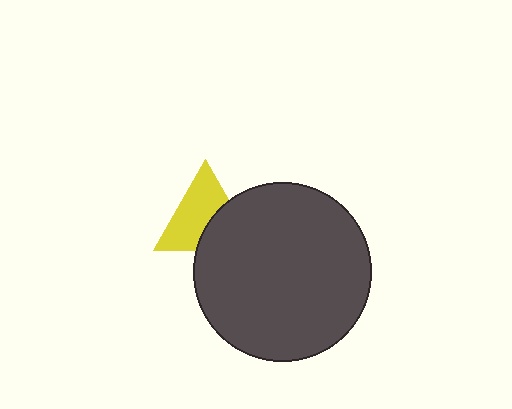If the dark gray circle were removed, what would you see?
You would see the complete yellow triangle.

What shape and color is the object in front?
The object in front is a dark gray circle.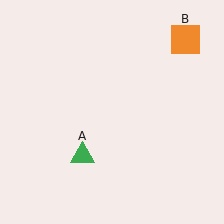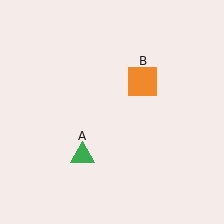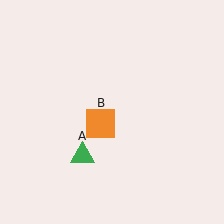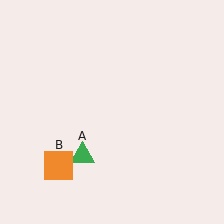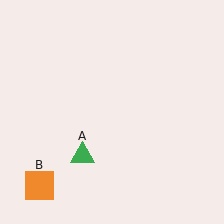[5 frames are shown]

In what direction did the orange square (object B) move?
The orange square (object B) moved down and to the left.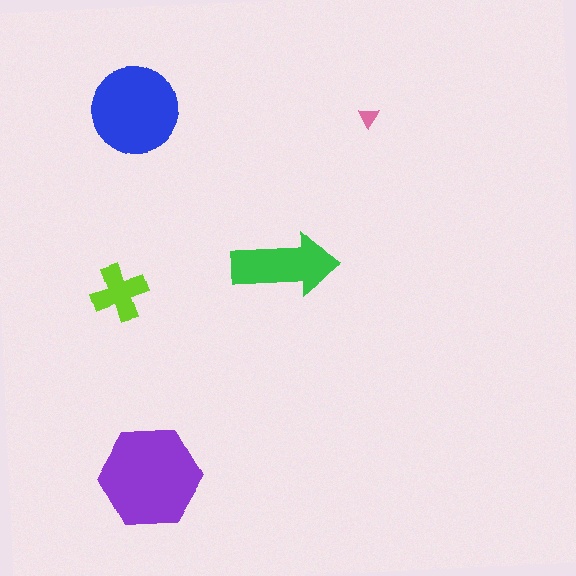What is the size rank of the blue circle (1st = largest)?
2nd.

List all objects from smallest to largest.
The pink triangle, the lime cross, the green arrow, the blue circle, the purple hexagon.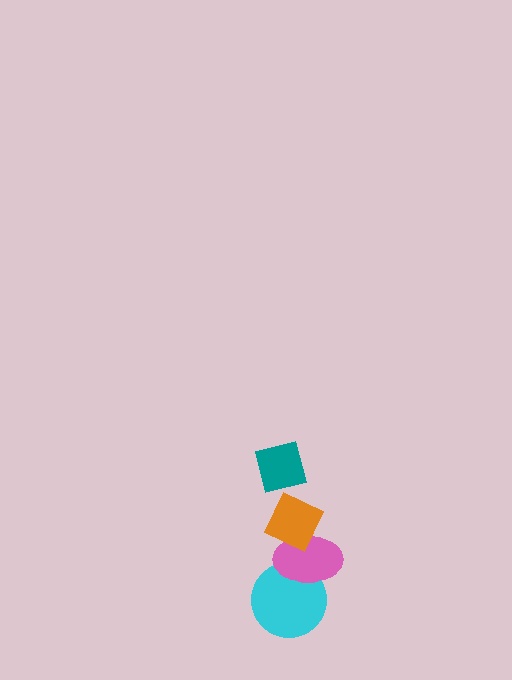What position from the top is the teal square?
The teal square is 1st from the top.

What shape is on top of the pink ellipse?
The orange diamond is on top of the pink ellipse.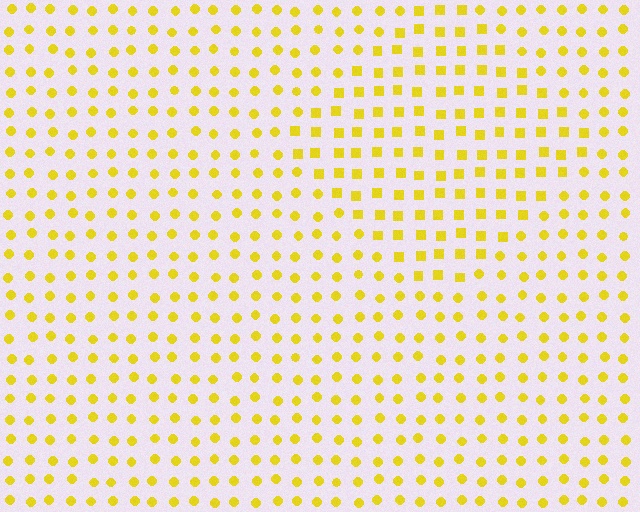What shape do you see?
I see a diamond.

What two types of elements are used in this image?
The image uses squares inside the diamond region and circles outside it.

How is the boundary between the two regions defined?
The boundary is defined by a change in element shape: squares inside vs. circles outside. All elements share the same color and spacing.